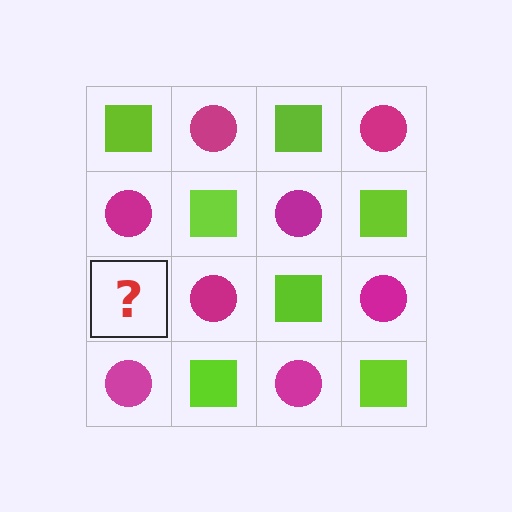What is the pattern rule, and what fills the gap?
The rule is that it alternates lime square and magenta circle in a checkerboard pattern. The gap should be filled with a lime square.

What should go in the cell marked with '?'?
The missing cell should contain a lime square.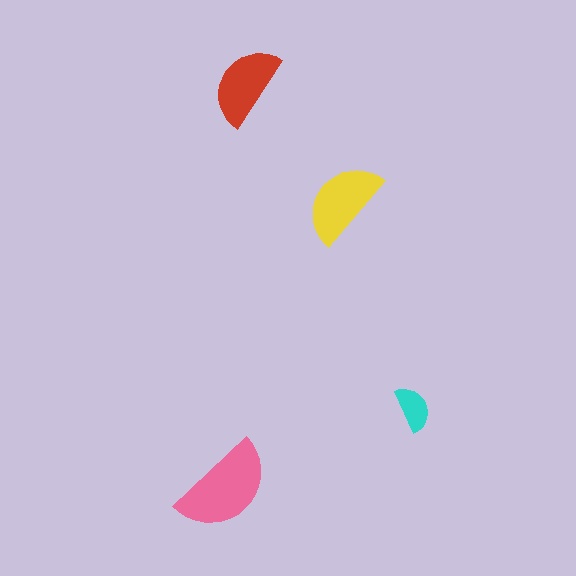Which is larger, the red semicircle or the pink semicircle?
The pink one.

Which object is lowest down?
The pink semicircle is bottommost.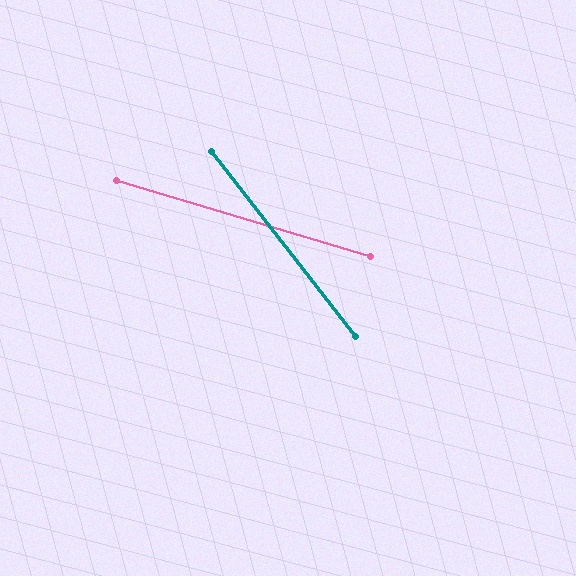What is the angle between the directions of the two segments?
Approximately 36 degrees.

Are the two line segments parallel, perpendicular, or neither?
Neither parallel nor perpendicular — they differ by about 36°.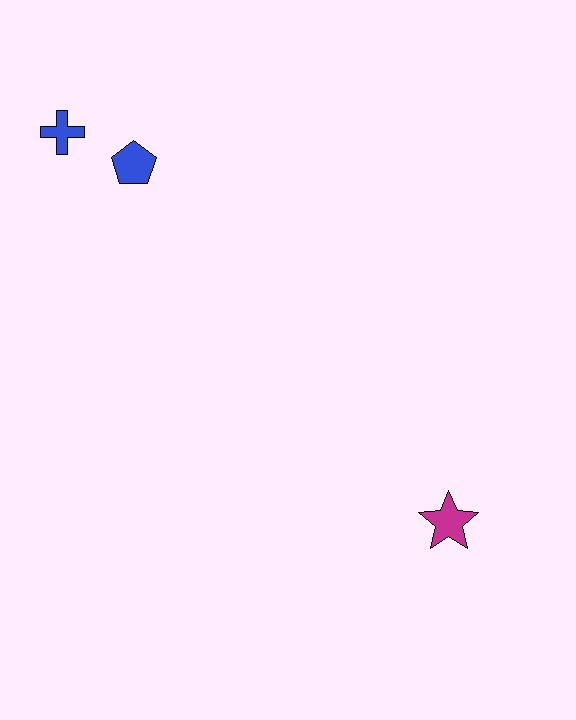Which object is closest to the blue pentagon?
The blue cross is closest to the blue pentagon.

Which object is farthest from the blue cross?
The magenta star is farthest from the blue cross.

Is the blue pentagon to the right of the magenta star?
No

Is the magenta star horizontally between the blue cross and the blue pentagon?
No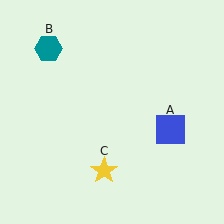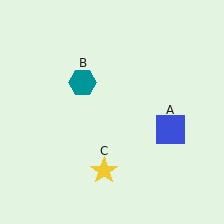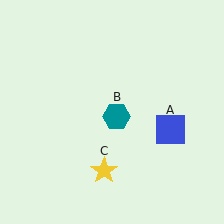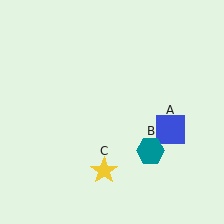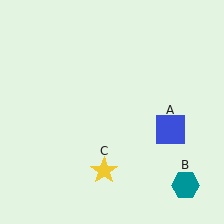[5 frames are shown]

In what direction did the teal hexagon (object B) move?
The teal hexagon (object B) moved down and to the right.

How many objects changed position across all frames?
1 object changed position: teal hexagon (object B).